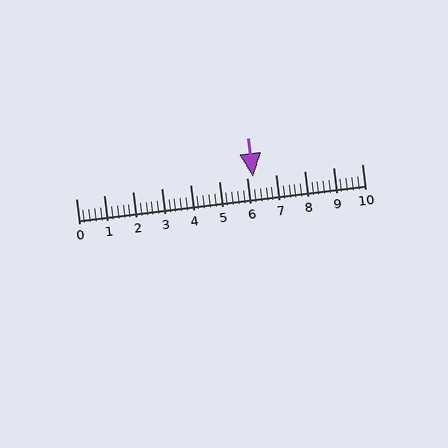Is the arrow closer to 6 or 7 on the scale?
The arrow is closer to 6.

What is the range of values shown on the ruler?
The ruler shows values from 0 to 10.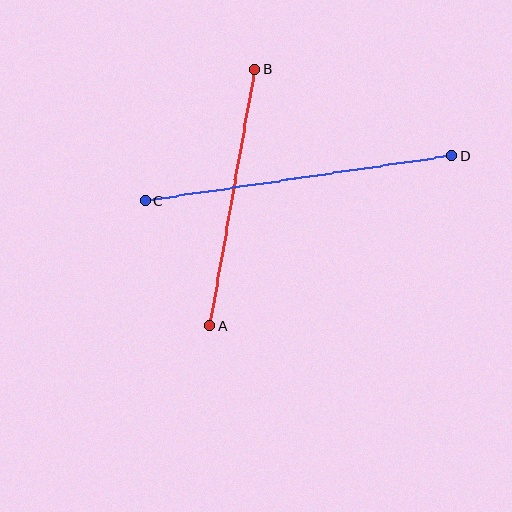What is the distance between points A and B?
The distance is approximately 260 pixels.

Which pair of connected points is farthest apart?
Points C and D are farthest apart.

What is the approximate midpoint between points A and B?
The midpoint is at approximately (233, 197) pixels.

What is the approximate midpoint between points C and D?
The midpoint is at approximately (299, 178) pixels.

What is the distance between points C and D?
The distance is approximately 310 pixels.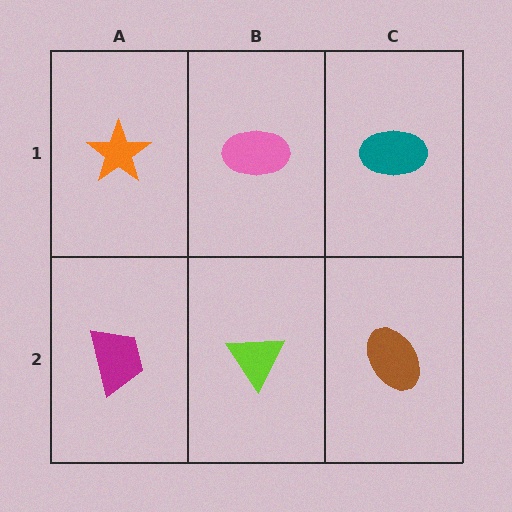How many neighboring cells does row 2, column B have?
3.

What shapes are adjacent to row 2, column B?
A pink ellipse (row 1, column B), a magenta trapezoid (row 2, column A), a brown ellipse (row 2, column C).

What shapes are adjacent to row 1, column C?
A brown ellipse (row 2, column C), a pink ellipse (row 1, column B).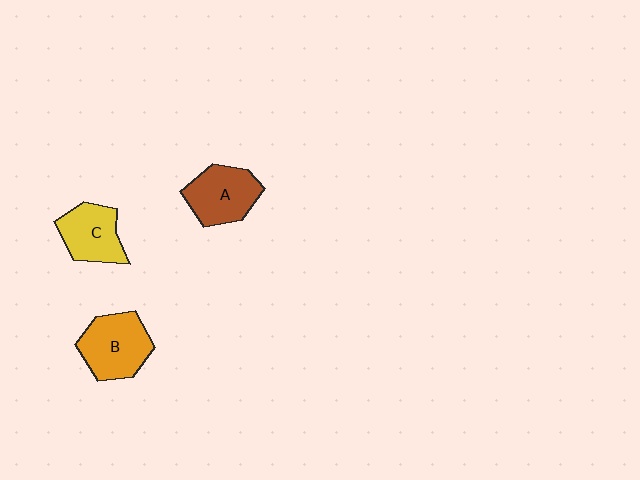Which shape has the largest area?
Shape B (orange).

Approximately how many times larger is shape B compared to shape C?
Approximately 1.2 times.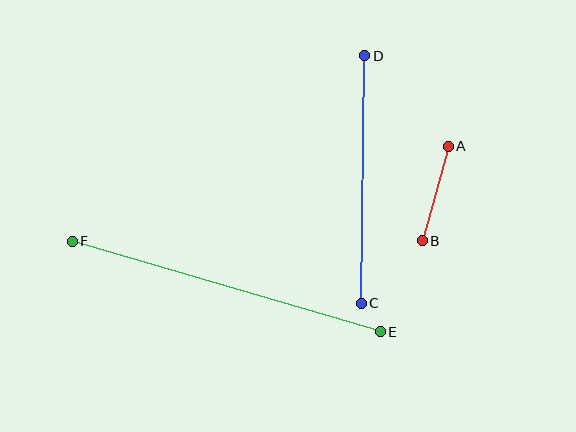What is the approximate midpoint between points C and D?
The midpoint is at approximately (363, 179) pixels.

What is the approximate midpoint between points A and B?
The midpoint is at approximately (435, 193) pixels.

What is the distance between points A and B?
The distance is approximately 98 pixels.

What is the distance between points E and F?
The distance is approximately 321 pixels.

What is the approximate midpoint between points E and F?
The midpoint is at approximately (226, 287) pixels.